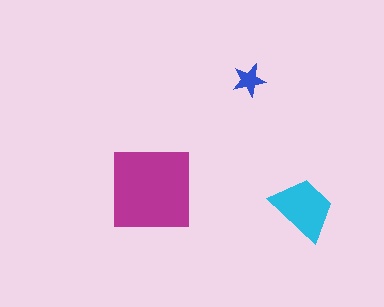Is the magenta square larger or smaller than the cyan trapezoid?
Larger.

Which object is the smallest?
The blue star.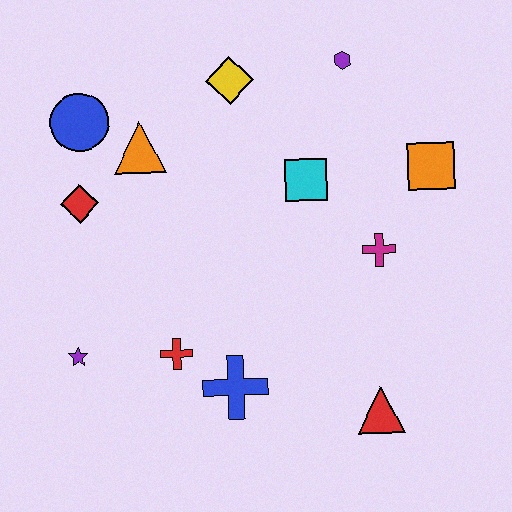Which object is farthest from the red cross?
The purple hexagon is farthest from the red cross.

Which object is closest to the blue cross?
The red cross is closest to the blue cross.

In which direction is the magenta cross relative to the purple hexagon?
The magenta cross is below the purple hexagon.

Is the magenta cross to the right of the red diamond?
Yes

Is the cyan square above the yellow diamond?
No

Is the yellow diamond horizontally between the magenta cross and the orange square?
No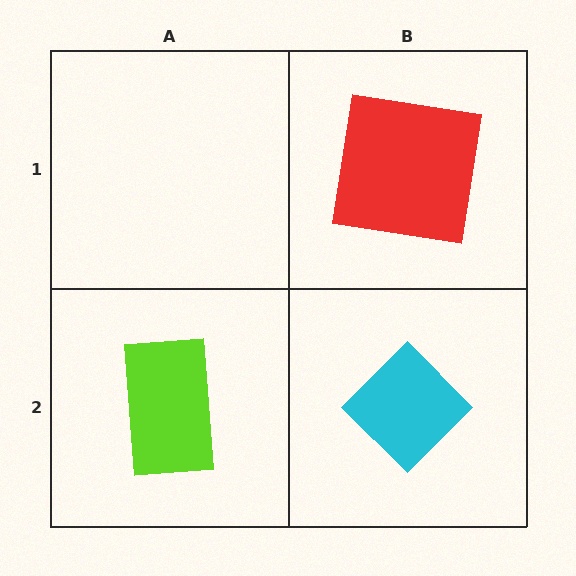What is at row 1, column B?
A red square.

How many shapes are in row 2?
2 shapes.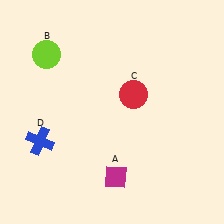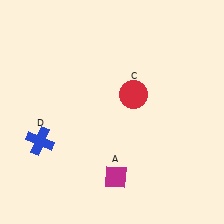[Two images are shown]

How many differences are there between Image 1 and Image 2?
There is 1 difference between the two images.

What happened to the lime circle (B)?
The lime circle (B) was removed in Image 2. It was in the top-left area of Image 1.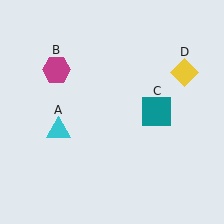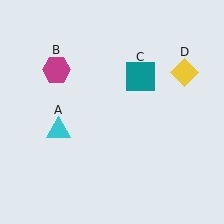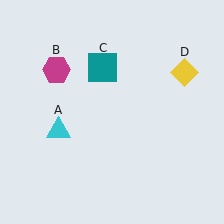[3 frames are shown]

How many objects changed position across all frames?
1 object changed position: teal square (object C).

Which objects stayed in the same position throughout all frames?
Cyan triangle (object A) and magenta hexagon (object B) and yellow diamond (object D) remained stationary.